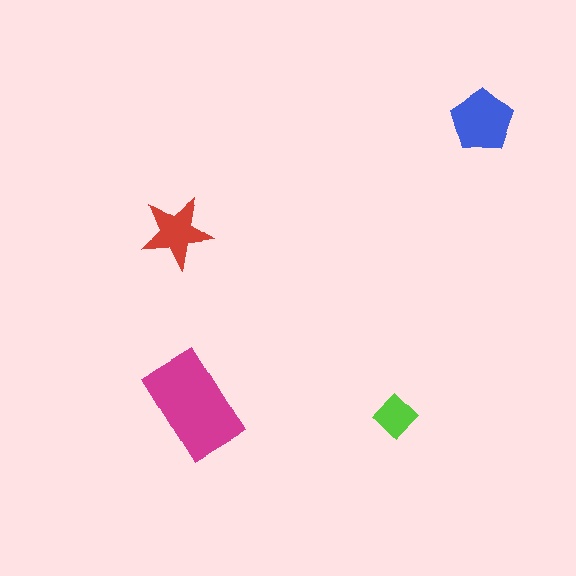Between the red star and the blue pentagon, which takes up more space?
The blue pentagon.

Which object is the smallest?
The lime diamond.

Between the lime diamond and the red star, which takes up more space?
The red star.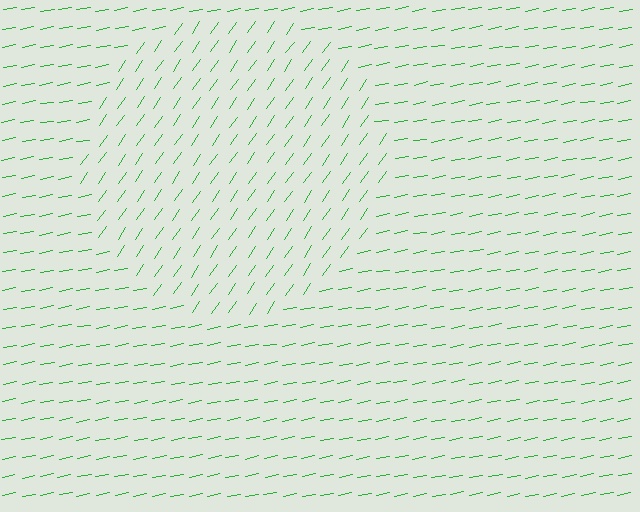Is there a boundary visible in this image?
Yes, there is a texture boundary formed by a change in line orientation.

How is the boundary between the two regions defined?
The boundary is defined purely by a change in line orientation (approximately 45 degrees difference). All lines are the same color and thickness.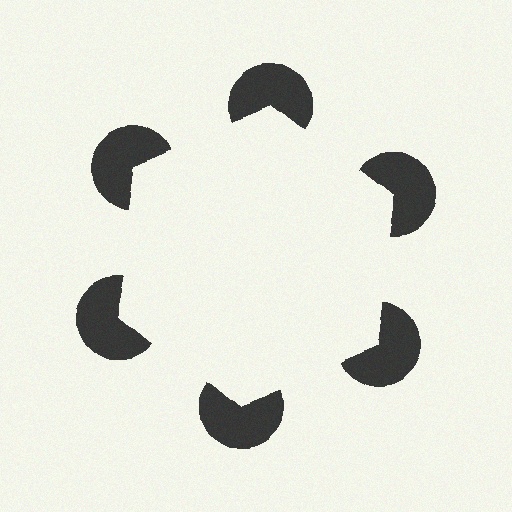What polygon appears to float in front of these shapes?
An illusory hexagon — its edges are inferred from the aligned wedge cuts in the pac-man discs, not physically drawn.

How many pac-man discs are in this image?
There are 6 — one at each vertex of the illusory hexagon.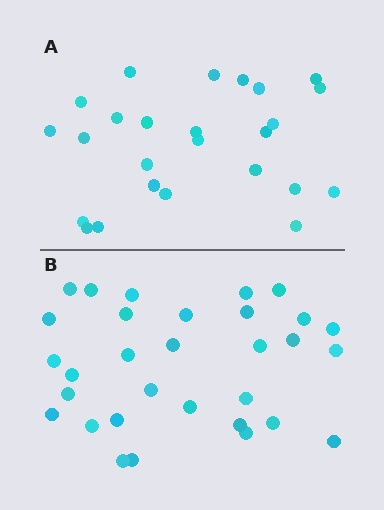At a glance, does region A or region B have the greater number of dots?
Region B (the bottom region) has more dots.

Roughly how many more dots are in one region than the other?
Region B has about 6 more dots than region A.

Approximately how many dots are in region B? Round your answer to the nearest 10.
About 30 dots. (The exact count is 31, which rounds to 30.)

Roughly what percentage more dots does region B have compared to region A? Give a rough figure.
About 25% more.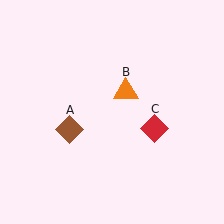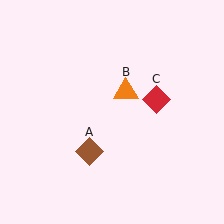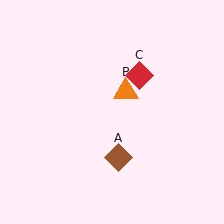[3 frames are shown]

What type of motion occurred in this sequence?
The brown diamond (object A), red diamond (object C) rotated counterclockwise around the center of the scene.